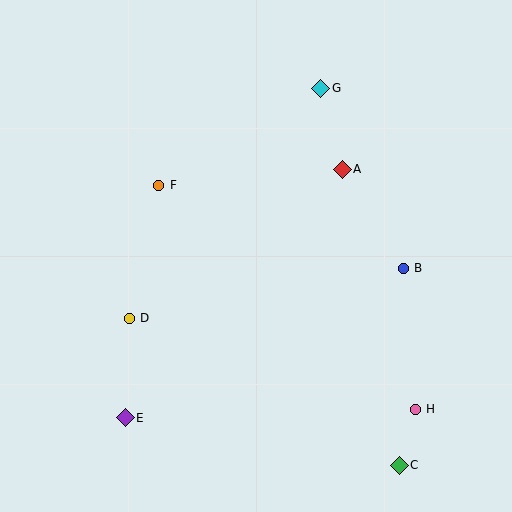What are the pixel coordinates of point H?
Point H is at (415, 409).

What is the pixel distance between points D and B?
The distance between D and B is 279 pixels.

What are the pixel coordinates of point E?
Point E is at (125, 418).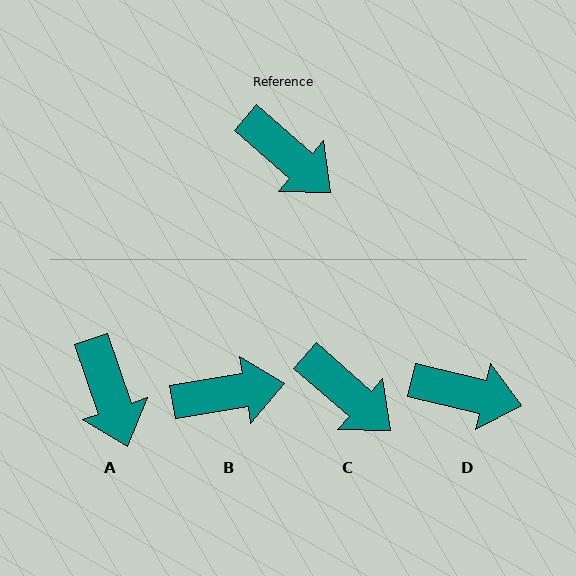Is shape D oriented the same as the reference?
No, it is off by about 28 degrees.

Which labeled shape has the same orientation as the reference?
C.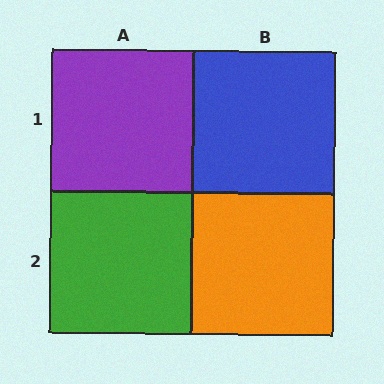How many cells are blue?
1 cell is blue.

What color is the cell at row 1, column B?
Blue.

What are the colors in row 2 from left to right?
Green, orange.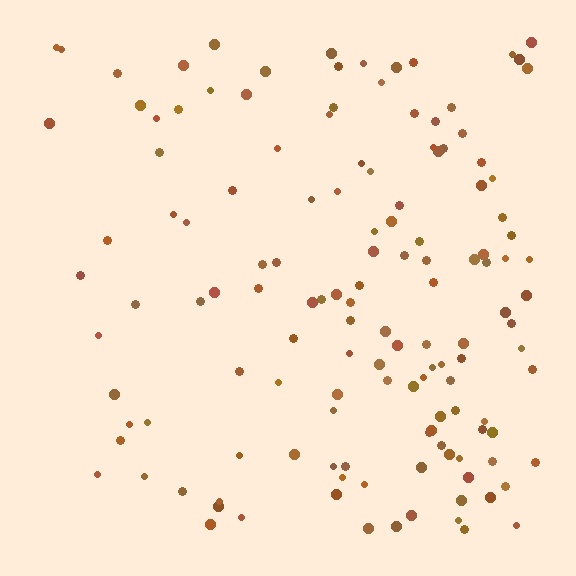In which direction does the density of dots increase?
From left to right, with the right side densest.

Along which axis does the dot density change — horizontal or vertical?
Horizontal.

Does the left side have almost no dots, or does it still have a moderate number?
Still a moderate number, just noticeably fewer than the right.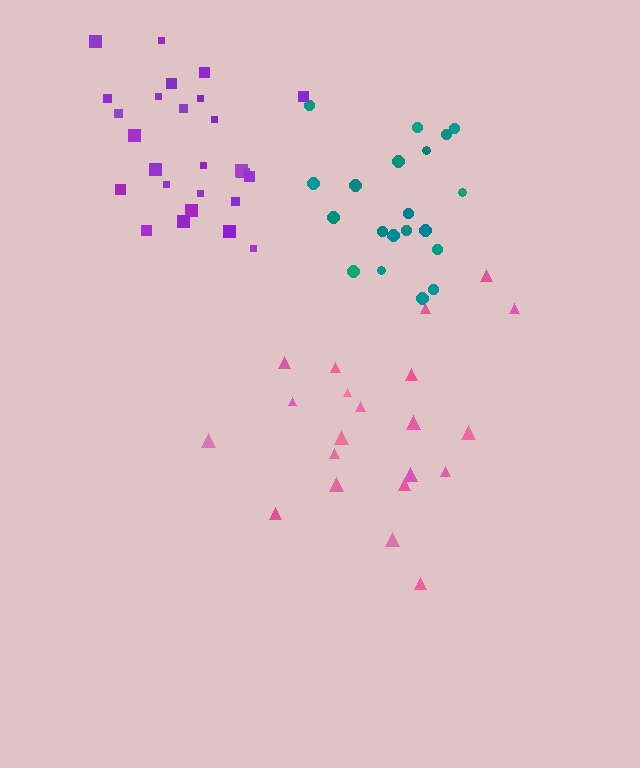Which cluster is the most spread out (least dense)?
Pink.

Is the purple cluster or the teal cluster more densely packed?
Purple.